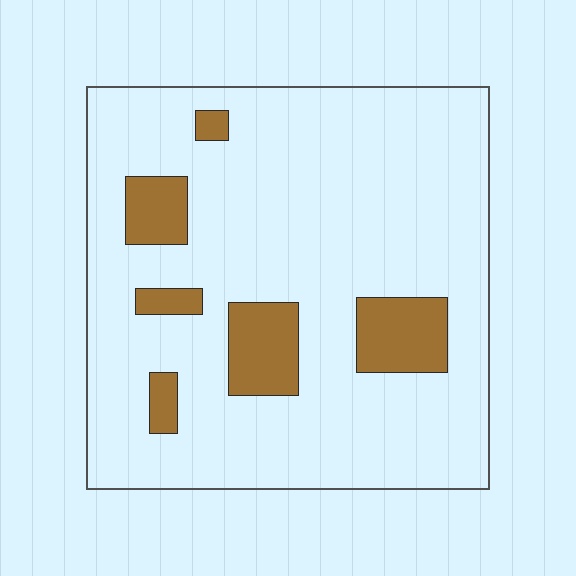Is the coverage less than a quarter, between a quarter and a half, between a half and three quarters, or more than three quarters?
Less than a quarter.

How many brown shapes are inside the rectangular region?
6.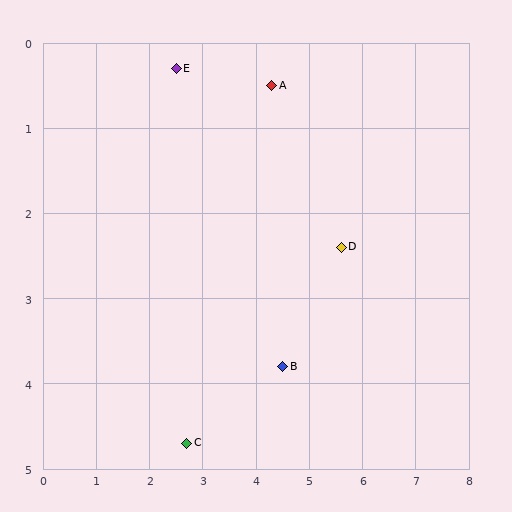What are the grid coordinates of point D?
Point D is at approximately (5.6, 2.4).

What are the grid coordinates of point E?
Point E is at approximately (2.5, 0.3).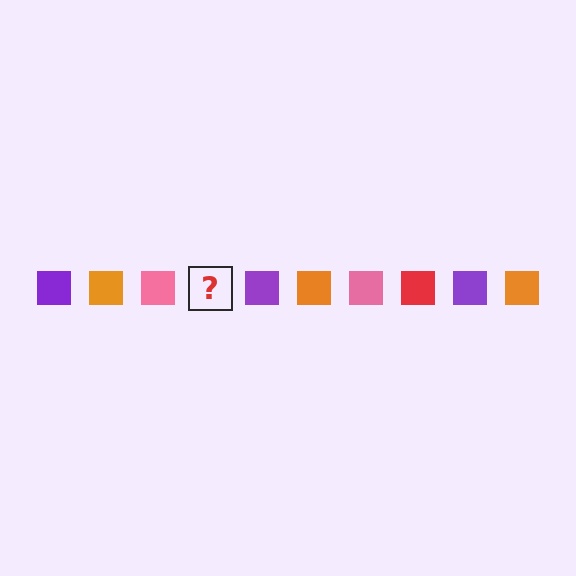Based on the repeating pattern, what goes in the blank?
The blank should be a red square.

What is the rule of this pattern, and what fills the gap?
The rule is that the pattern cycles through purple, orange, pink, red squares. The gap should be filled with a red square.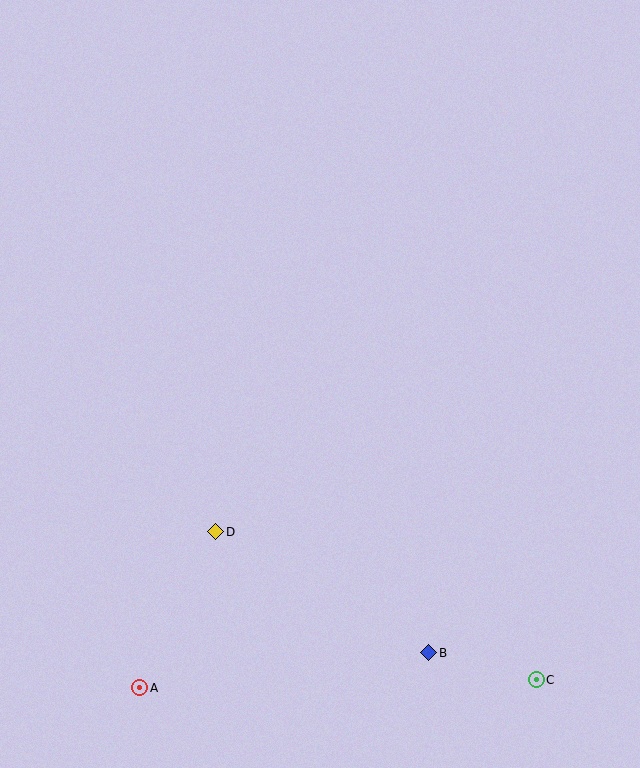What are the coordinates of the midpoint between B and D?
The midpoint between B and D is at (322, 592).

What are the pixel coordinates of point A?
Point A is at (140, 688).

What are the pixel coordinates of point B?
Point B is at (429, 653).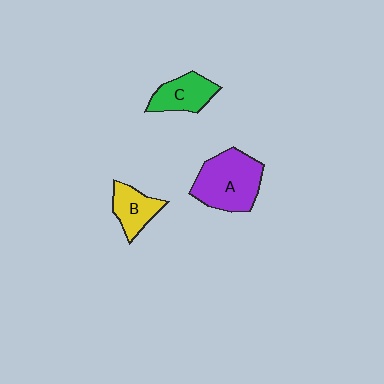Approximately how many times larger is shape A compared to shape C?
Approximately 1.7 times.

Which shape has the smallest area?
Shape B (yellow).